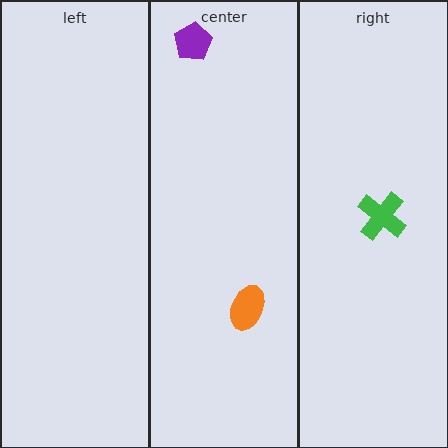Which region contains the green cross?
The right region.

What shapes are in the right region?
The green cross.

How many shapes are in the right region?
1.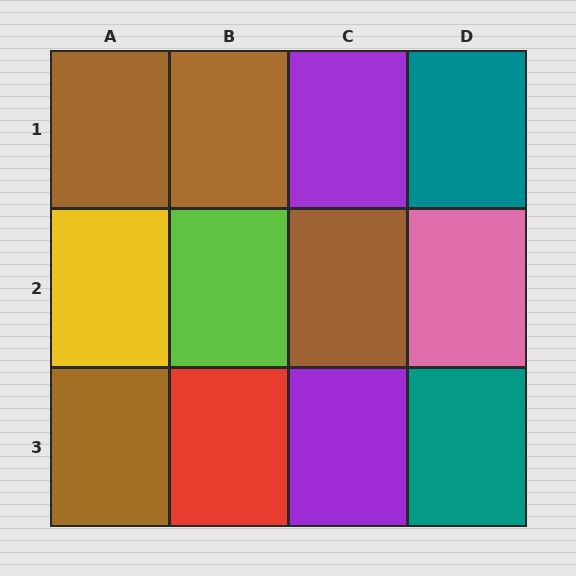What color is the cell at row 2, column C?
Brown.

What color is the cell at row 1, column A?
Brown.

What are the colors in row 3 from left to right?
Brown, red, purple, teal.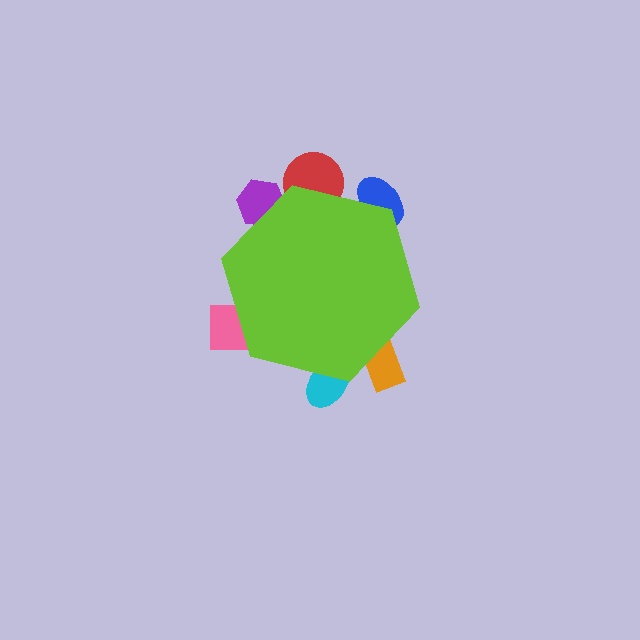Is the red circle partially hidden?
Yes, the red circle is partially hidden behind the lime hexagon.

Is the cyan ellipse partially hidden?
Yes, the cyan ellipse is partially hidden behind the lime hexagon.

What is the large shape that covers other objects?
A lime hexagon.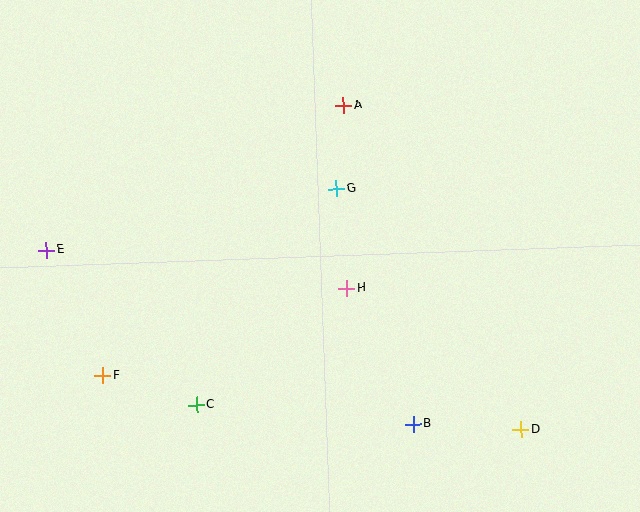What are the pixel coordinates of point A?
Point A is at (343, 106).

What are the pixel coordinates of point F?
Point F is at (103, 376).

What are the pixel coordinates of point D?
Point D is at (521, 430).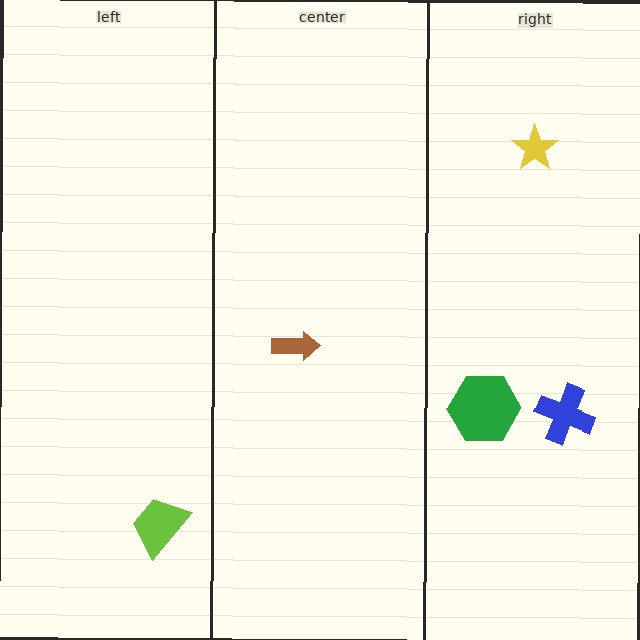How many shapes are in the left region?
1.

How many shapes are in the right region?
3.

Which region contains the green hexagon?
The right region.